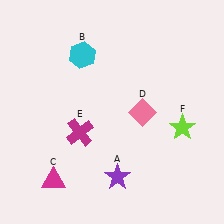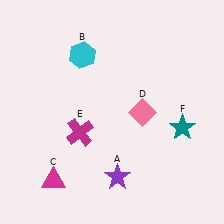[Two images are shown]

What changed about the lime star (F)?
In Image 1, F is lime. In Image 2, it changed to teal.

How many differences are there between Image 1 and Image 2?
There is 1 difference between the two images.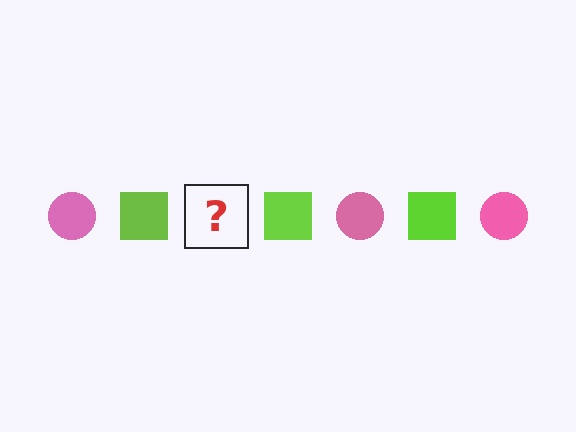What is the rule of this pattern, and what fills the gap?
The rule is that the pattern alternates between pink circle and lime square. The gap should be filled with a pink circle.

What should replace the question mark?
The question mark should be replaced with a pink circle.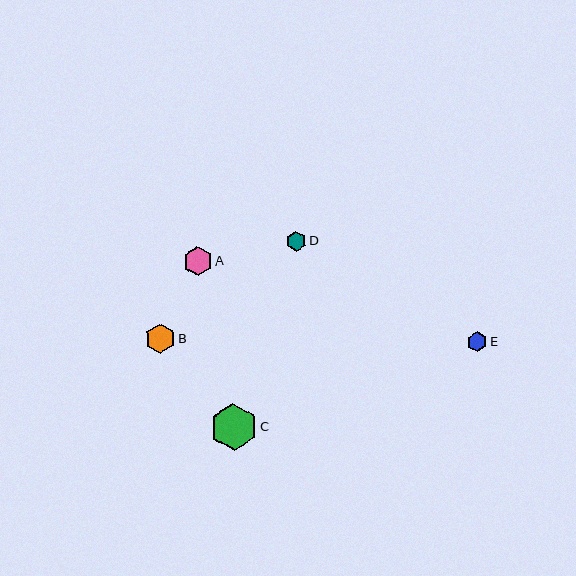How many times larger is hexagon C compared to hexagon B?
Hexagon C is approximately 1.6 times the size of hexagon B.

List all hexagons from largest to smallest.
From largest to smallest: C, B, A, E, D.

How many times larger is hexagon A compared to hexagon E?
Hexagon A is approximately 1.4 times the size of hexagon E.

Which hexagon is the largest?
Hexagon C is the largest with a size of approximately 47 pixels.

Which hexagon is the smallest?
Hexagon D is the smallest with a size of approximately 20 pixels.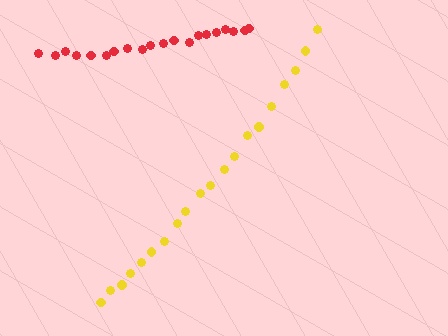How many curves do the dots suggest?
There are 2 distinct paths.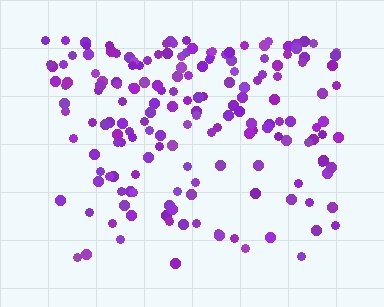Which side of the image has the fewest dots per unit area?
The bottom.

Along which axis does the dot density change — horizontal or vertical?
Vertical.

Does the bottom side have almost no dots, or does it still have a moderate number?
Still a moderate number, just noticeably fewer than the top.